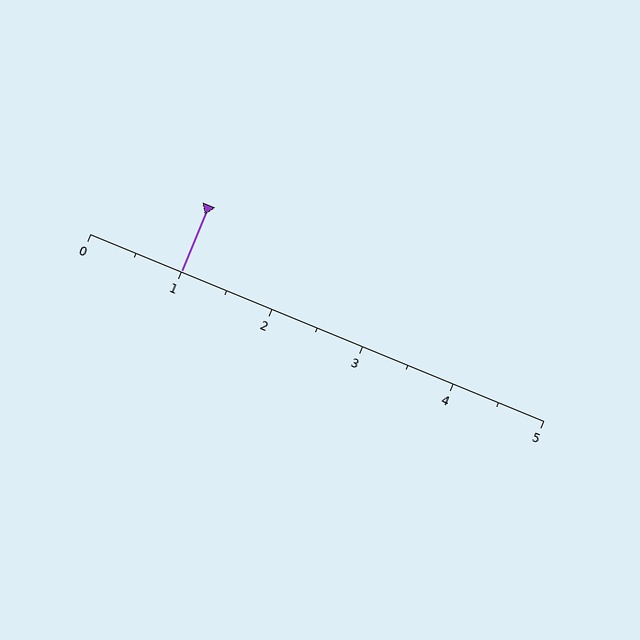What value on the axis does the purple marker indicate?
The marker indicates approximately 1.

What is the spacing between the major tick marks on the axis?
The major ticks are spaced 1 apart.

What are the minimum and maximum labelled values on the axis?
The axis runs from 0 to 5.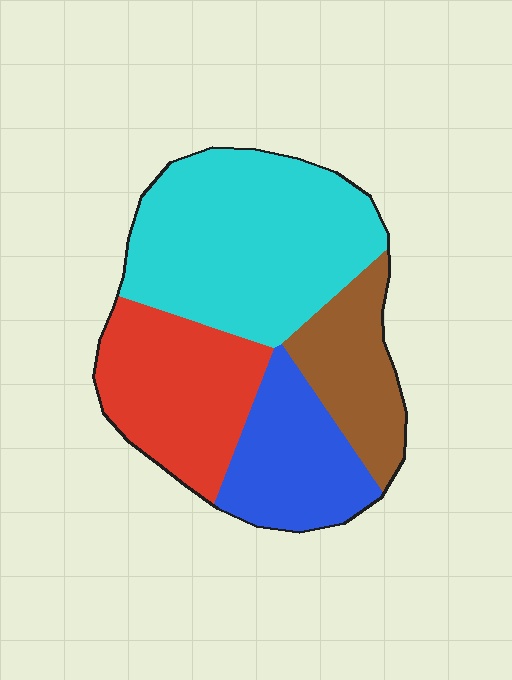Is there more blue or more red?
Red.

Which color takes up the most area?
Cyan, at roughly 40%.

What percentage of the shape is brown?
Brown covers 16% of the shape.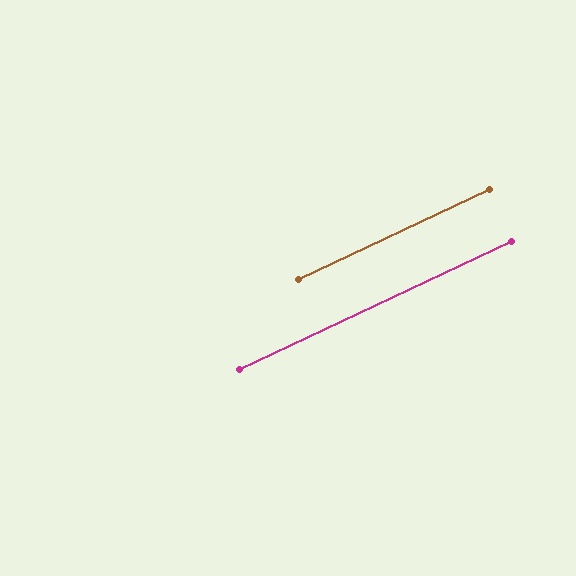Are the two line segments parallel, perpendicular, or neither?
Parallel — their directions differ by only 0.2°.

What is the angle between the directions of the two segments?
Approximately 0 degrees.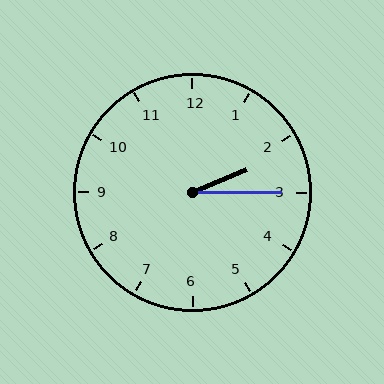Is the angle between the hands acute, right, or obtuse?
It is acute.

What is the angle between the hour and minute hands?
Approximately 22 degrees.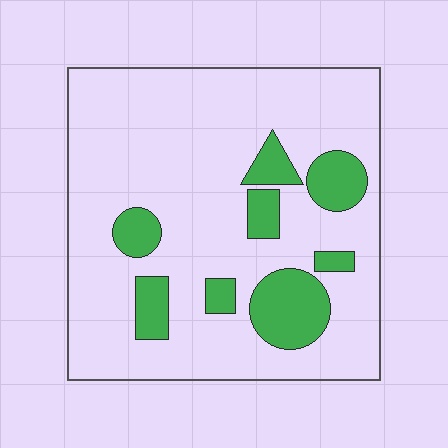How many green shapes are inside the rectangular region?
8.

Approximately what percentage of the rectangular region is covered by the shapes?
Approximately 20%.